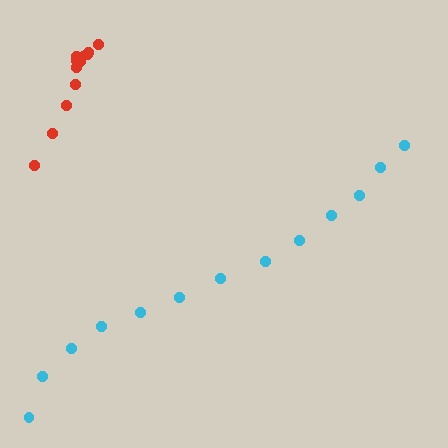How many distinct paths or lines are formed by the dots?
There are 2 distinct paths.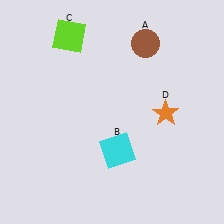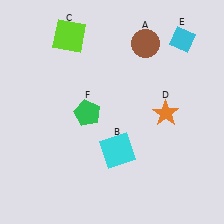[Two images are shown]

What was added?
A cyan diamond (E), a green pentagon (F) were added in Image 2.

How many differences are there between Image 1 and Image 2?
There are 2 differences between the two images.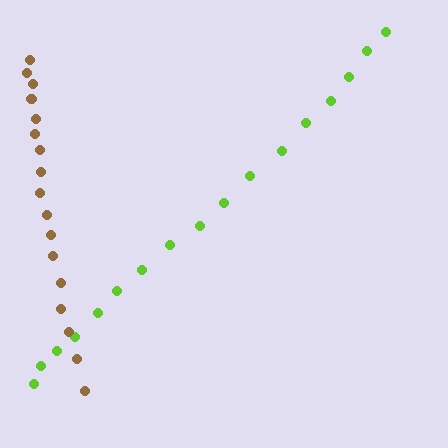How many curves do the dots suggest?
There are 2 distinct paths.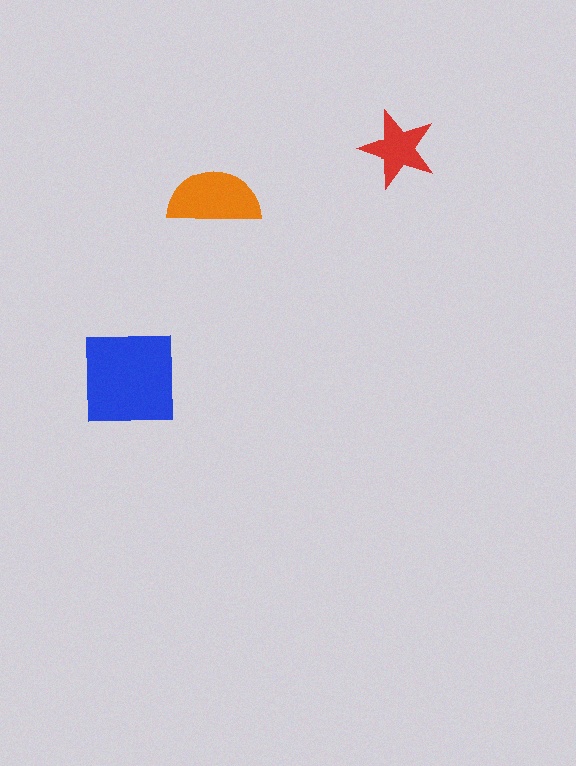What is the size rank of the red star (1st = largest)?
3rd.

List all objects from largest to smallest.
The blue square, the orange semicircle, the red star.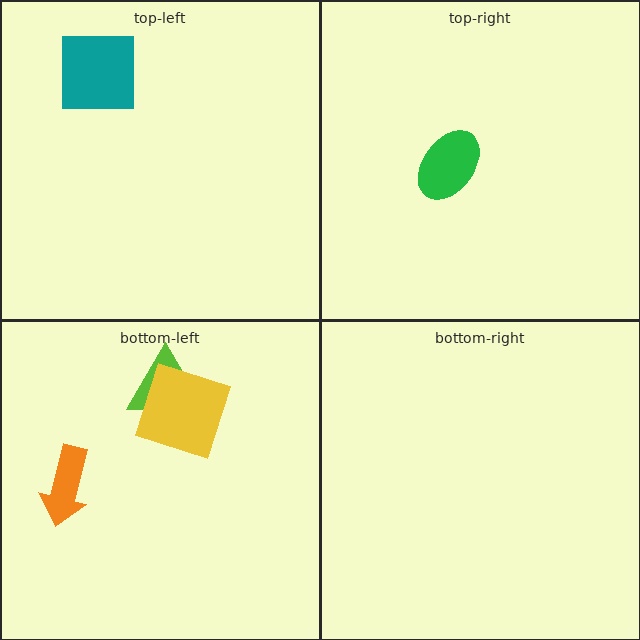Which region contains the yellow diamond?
The bottom-left region.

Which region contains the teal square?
The top-left region.